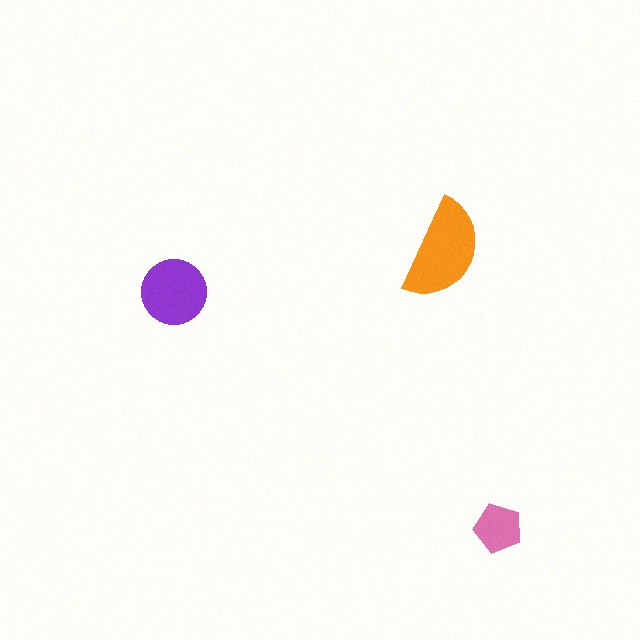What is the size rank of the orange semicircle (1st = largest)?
1st.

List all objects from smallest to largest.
The pink pentagon, the purple circle, the orange semicircle.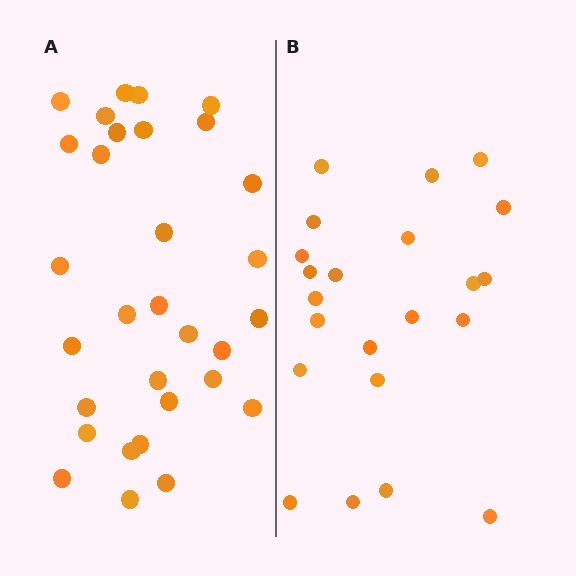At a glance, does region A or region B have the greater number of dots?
Region A (the left region) has more dots.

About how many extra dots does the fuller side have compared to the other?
Region A has roughly 8 or so more dots than region B.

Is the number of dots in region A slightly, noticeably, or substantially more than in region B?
Region A has noticeably more, but not dramatically so. The ratio is roughly 1.4 to 1.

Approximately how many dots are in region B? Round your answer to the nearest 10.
About 20 dots. (The exact count is 22, which rounds to 20.)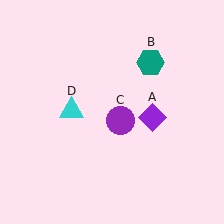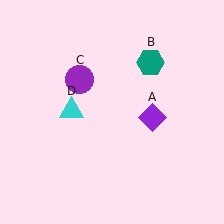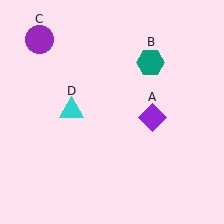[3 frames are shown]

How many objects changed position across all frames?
1 object changed position: purple circle (object C).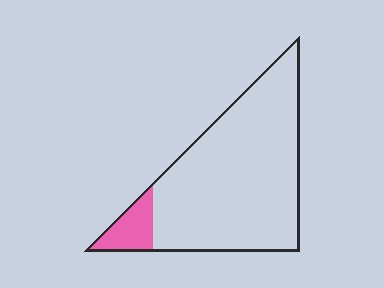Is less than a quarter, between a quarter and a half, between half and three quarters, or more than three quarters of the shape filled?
Less than a quarter.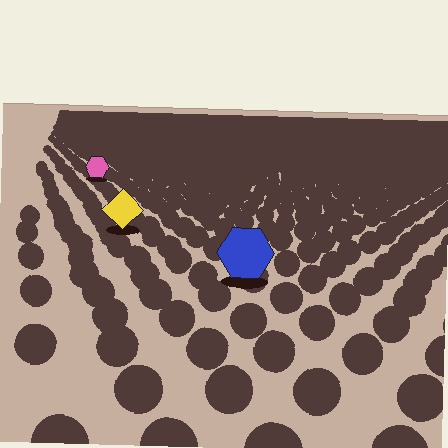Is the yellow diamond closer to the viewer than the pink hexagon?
Yes. The yellow diamond is closer — you can tell from the texture gradient: the ground texture is coarser near it.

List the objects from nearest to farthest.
From nearest to farthest: the blue hexagon, the yellow diamond, the pink hexagon.